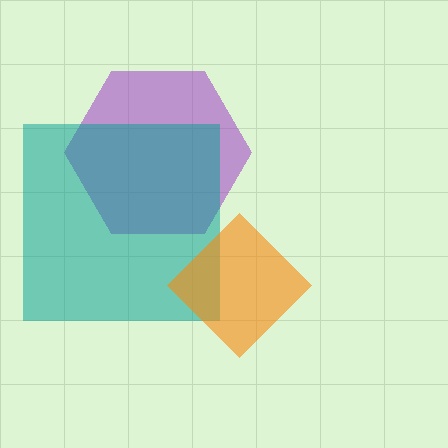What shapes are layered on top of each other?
The layered shapes are: a purple hexagon, a teal square, an orange diamond.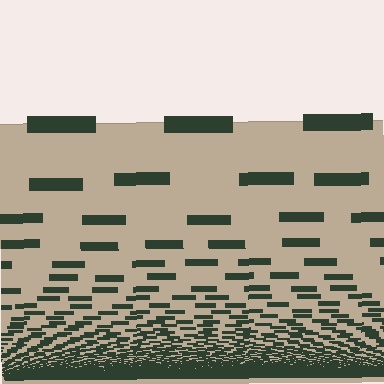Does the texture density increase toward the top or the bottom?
Density increases toward the bottom.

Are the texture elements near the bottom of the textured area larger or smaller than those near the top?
Smaller. The gradient is inverted — elements near the bottom are smaller and denser.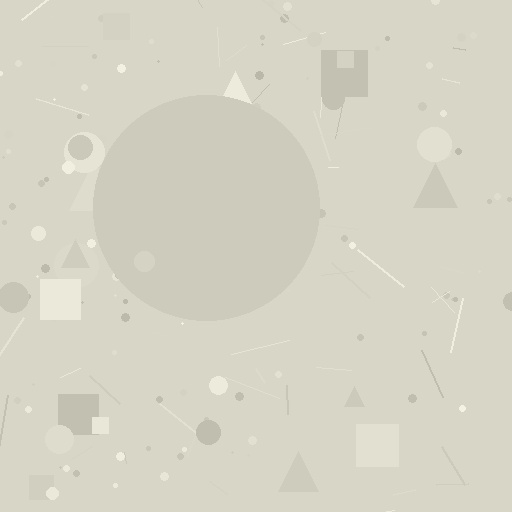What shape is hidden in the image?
A circle is hidden in the image.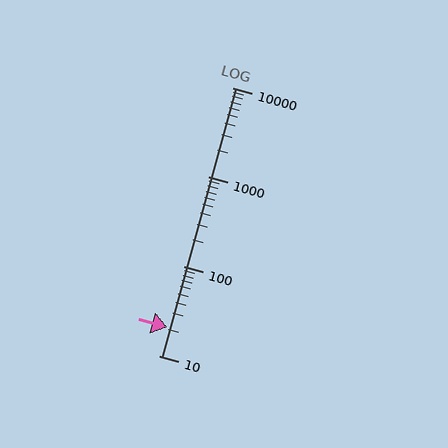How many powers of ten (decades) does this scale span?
The scale spans 3 decades, from 10 to 10000.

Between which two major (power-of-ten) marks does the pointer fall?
The pointer is between 10 and 100.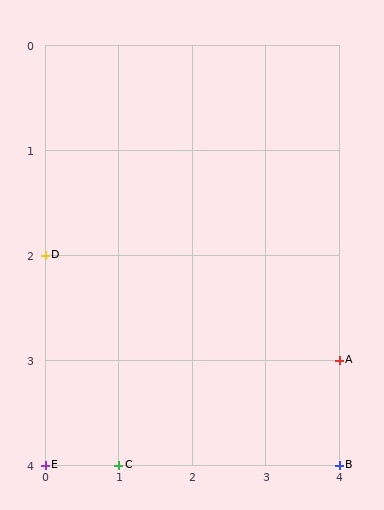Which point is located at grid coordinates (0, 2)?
Point D is at (0, 2).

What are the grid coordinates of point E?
Point E is at grid coordinates (0, 4).